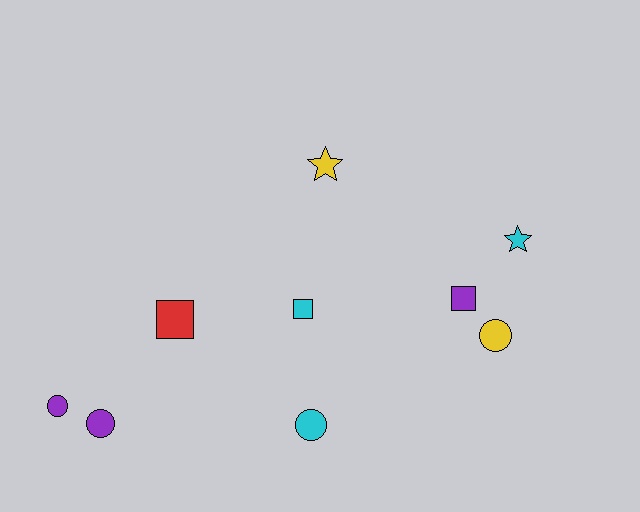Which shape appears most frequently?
Circle, with 4 objects.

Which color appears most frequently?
Purple, with 3 objects.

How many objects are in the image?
There are 9 objects.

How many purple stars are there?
There are no purple stars.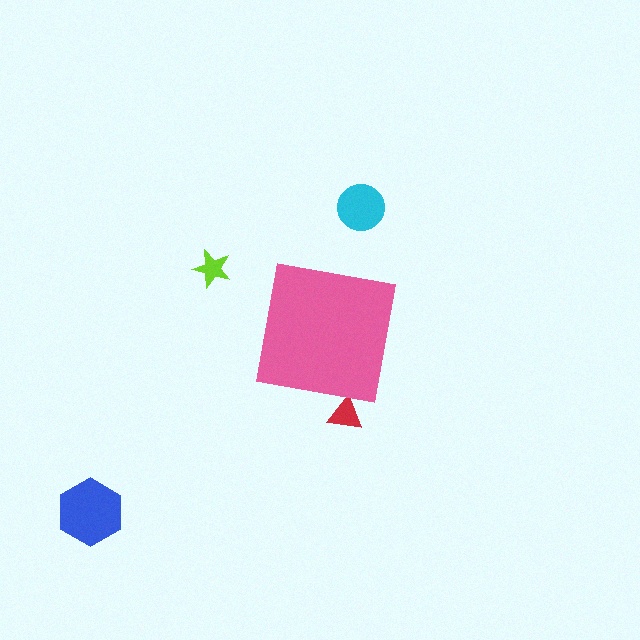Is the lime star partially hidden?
No, the lime star is fully visible.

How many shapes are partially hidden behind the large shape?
1 shape is partially hidden.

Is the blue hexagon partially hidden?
No, the blue hexagon is fully visible.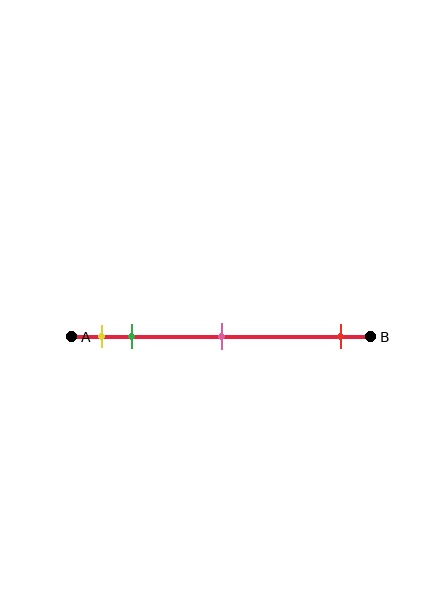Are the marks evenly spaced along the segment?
No, the marks are not evenly spaced.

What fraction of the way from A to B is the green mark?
The green mark is approximately 20% (0.2) of the way from A to B.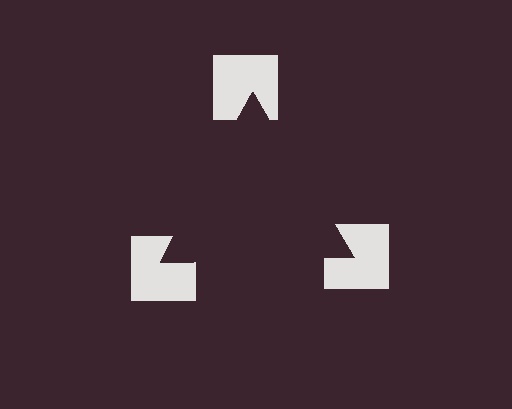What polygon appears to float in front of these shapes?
An illusory triangle — its edges are inferred from the aligned wedge cuts in the notched squares, not physically drawn.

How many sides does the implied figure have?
3 sides.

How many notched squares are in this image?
There are 3 — one at each vertex of the illusory triangle.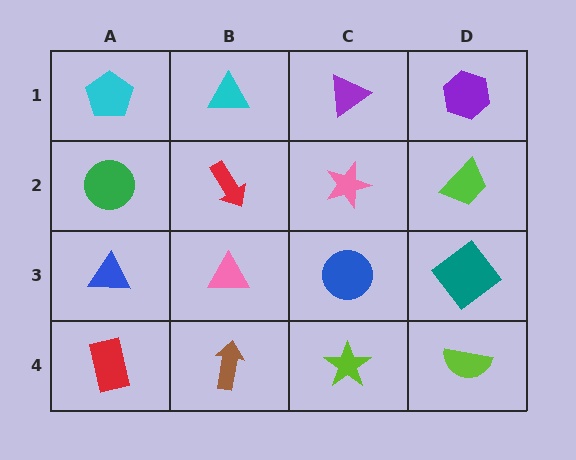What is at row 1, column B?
A cyan triangle.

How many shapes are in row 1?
4 shapes.